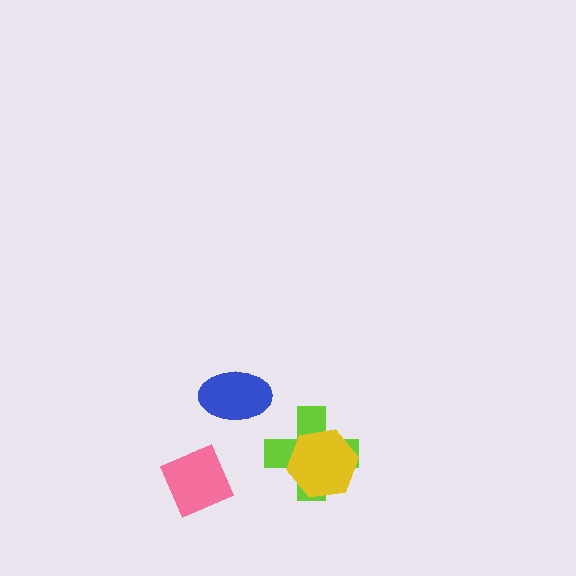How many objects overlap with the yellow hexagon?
1 object overlaps with the yellow hexagon.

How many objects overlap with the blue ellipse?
0 objects overlap with the blue ellipse.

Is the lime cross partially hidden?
Yes, it is partially covered by another shape.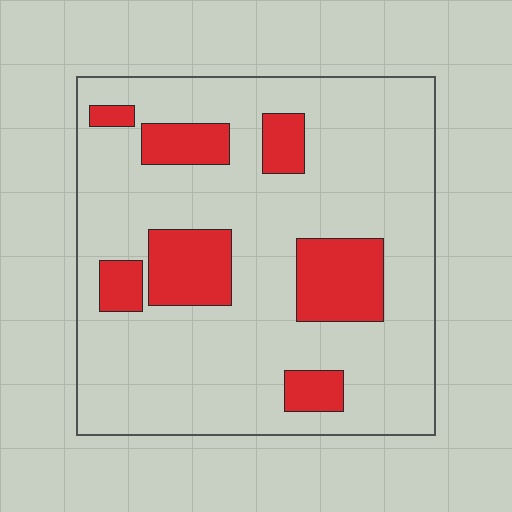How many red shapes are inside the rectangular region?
7.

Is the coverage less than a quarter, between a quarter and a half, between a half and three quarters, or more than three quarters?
Less than a quarter.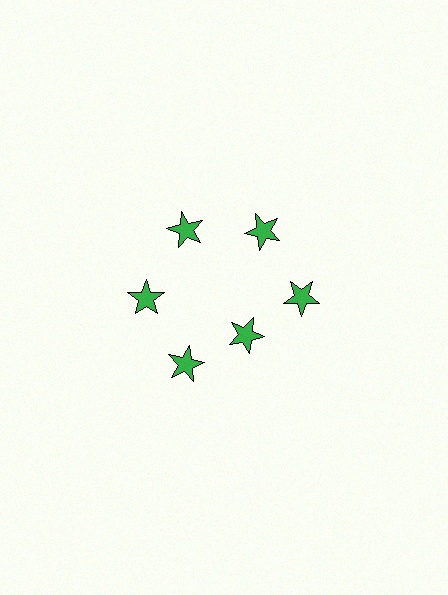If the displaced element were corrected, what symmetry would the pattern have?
It would have 6-fold rotational symmetry — the pattern would map onto itself every 60 degrees.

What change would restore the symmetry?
The symmetry would be restored by moving it outward, back onto the ring so that all 6 stars sit at equal angles and equal distance from the center.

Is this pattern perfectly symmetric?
No. The 6 green stars are arranged in a ring, but one element near the 5 o'clock position is pulled inward toward the center, breaking the 6-fold rotational symmetry.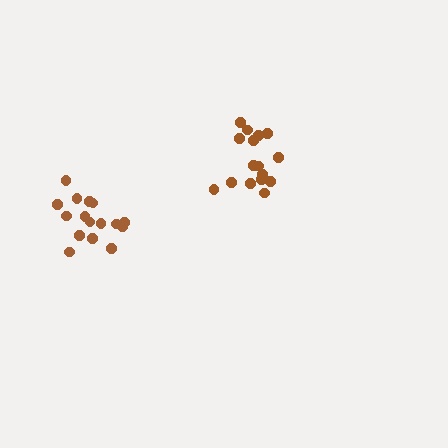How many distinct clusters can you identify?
There are 2 distinct clusters.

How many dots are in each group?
Group 1: 17 dots, Group 2: 16 dots (33 total).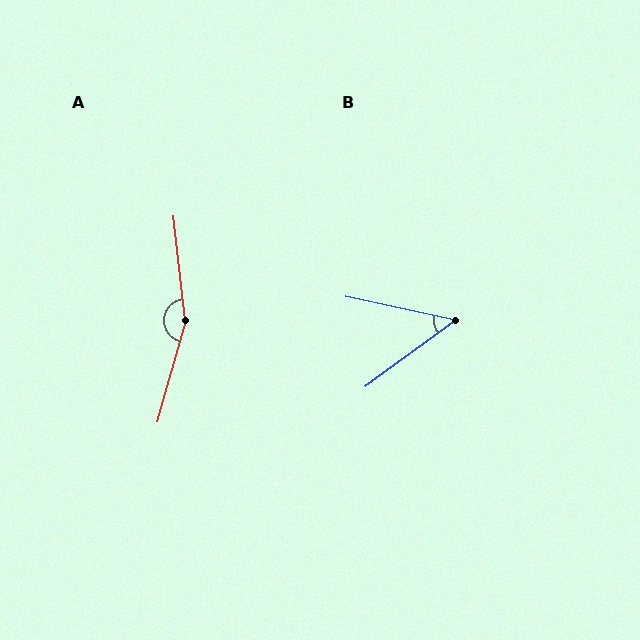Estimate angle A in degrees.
Approximately 158 degrees.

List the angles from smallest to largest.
B (49°), A (158°).